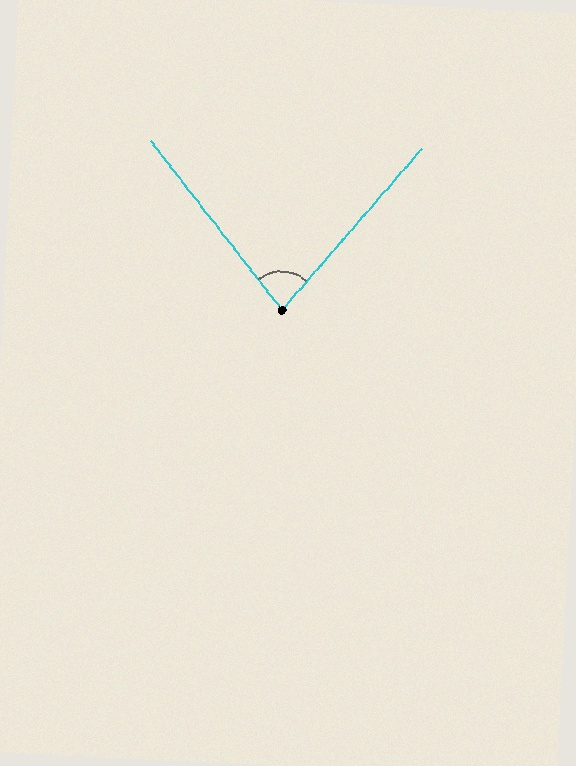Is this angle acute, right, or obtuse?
It is acute.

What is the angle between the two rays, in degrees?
Approximately 79 degrees.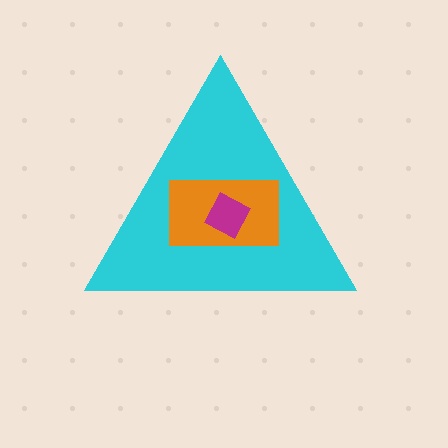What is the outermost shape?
The cyan triangle.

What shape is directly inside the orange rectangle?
The magenta diamond.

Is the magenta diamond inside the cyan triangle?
Yes.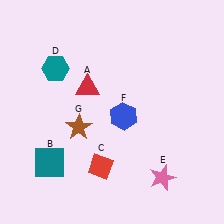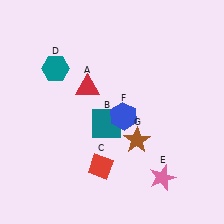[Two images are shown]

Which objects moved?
The objects that moved are: the teal square (B), the brown star (G).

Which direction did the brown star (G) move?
The brown star (G) moved right.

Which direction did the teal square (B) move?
The teal square (B) moved right.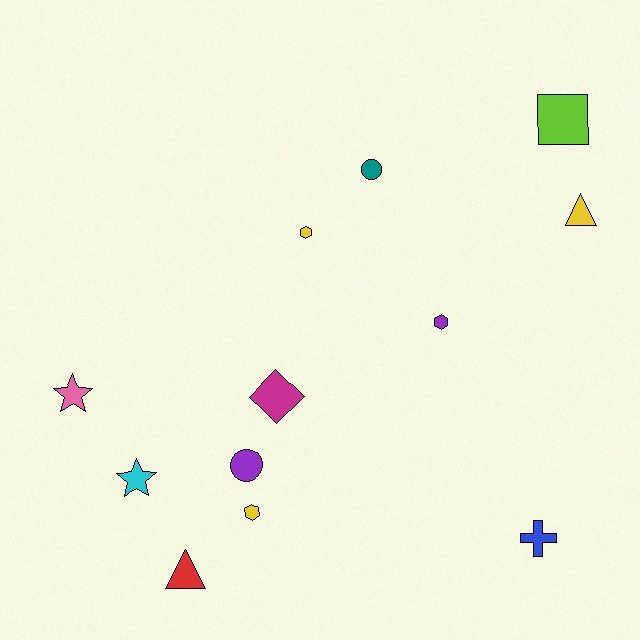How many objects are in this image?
There are 12 objects.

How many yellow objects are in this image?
There are 3 yellow objects.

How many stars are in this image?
There are 2 stars.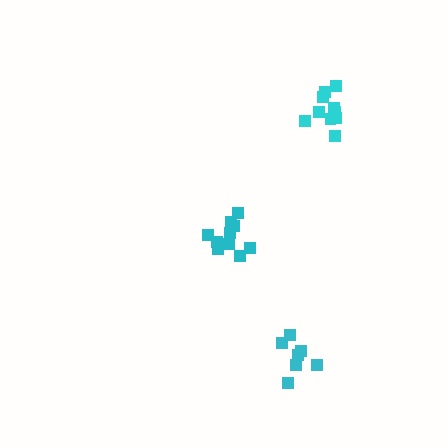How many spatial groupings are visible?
There are 3 spatial groupings.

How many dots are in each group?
Group 1: 7 dots, Group 2: 10 dots, Group 3: 11 dots (28 total).